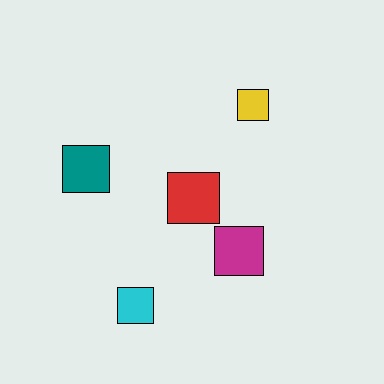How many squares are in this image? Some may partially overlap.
There are 5 squares.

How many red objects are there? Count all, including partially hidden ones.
There is 1 red object.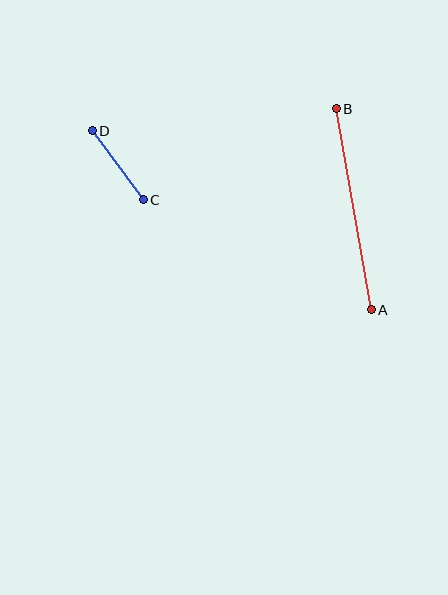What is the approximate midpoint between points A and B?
The midpoint is at approximately (354, 209) pixels.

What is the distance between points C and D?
The distance is approximately 85 pixels.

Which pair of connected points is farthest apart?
Points A and B are farthest apart.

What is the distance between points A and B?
The distance is approximately 204 pixels.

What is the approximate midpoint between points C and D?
The midpoint is at approximately (118, 165) pixels.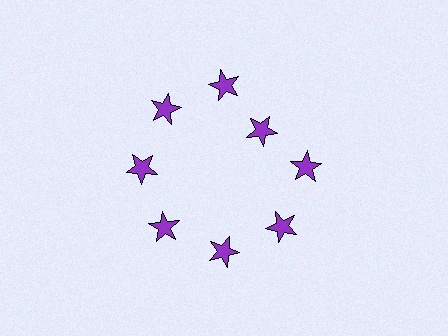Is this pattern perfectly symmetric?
No. The 8 purple stars are arranged in a ring, but one element near the 2 o'clock position is pulled inward toward the center, breaking the 8-fold rotational symmetry.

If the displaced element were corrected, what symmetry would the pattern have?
It would have 8-fold rotational symmetry — the pattern would map onto itself every 45 degrees.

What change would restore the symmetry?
The symmetry would be restored by moving it outward, back onto the ring so that all 8 stars sit at equal angles and equal distance from the center.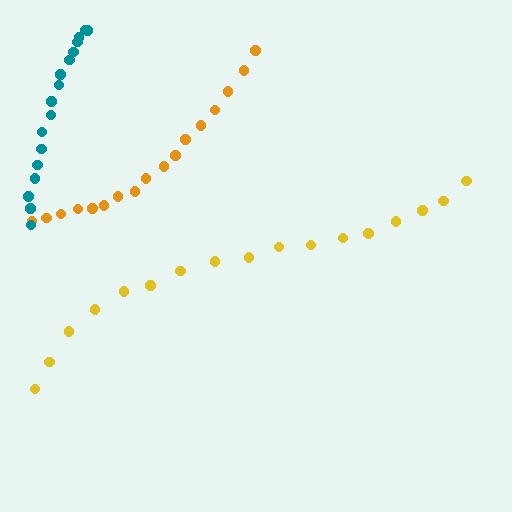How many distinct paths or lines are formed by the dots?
There are 3 distinct paths.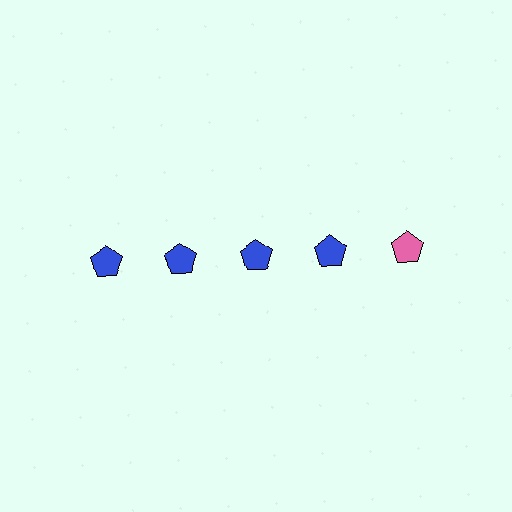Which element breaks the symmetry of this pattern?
The pink pentagon in the top row, rightmost column breaks the symmetry. All other shapes are blue pentagons.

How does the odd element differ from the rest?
It has a different color: pink instead of blue.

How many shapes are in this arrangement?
There are 5 shapes arranged in a grid pattern.